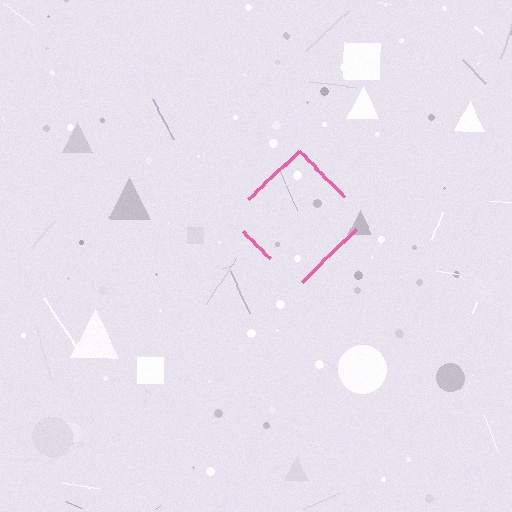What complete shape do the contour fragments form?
The contour fragments form a diamond.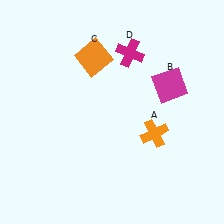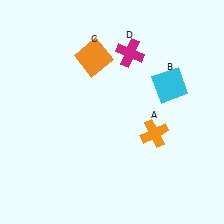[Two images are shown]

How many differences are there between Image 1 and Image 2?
There is 1 difference between the two images.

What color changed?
The square (B) changed from magenta in Image 1 to cyan in Image 2.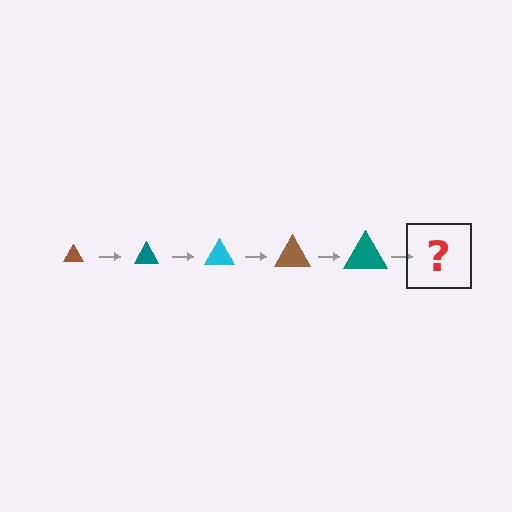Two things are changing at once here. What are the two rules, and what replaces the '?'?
The two rules are that the triangle grows larger each step and the color cycles through brown, teal, and cyan. The '?' should be a cyan triangle, larger than the previous one.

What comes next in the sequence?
The next element should be a cyan triangle, larger than the previous one.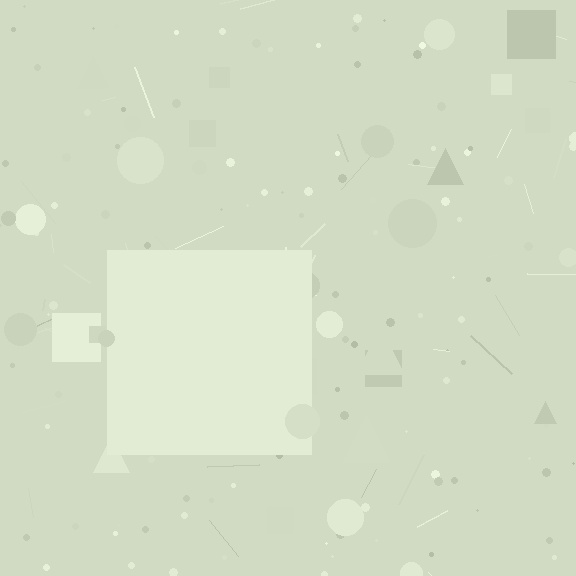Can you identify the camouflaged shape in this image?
The camouflaged shape is a square.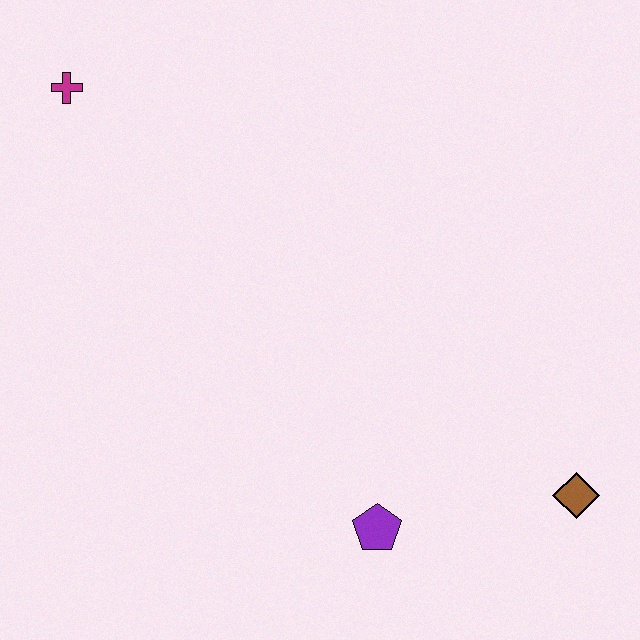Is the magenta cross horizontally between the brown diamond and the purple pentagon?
No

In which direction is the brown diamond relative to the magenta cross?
The brown diamond is to the right of the magenta cross.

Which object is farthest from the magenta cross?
The brown diamond is farthest from the magenta cross.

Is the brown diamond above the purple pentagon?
Yes